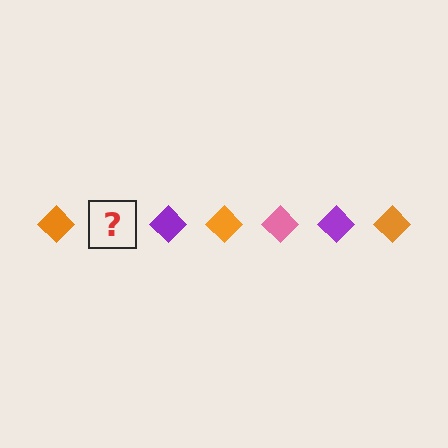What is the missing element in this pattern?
The missing element is a pink diamond.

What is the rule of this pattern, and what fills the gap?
The rule is that the pattern cycles through orange, pink, purple diamonds. The gap should be filled with a pink diamond.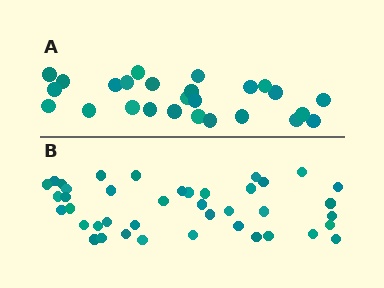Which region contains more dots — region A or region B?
Region B (the bottom region) has more dots.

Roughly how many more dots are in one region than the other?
Region B has approximately 15 more dots than region A.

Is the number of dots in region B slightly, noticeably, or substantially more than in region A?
Region B has substantially more. The ratio is roughly 1.6 to 1.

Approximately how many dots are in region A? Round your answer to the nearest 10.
About 30 dots. (The exact count is 26, which rounds to 30.)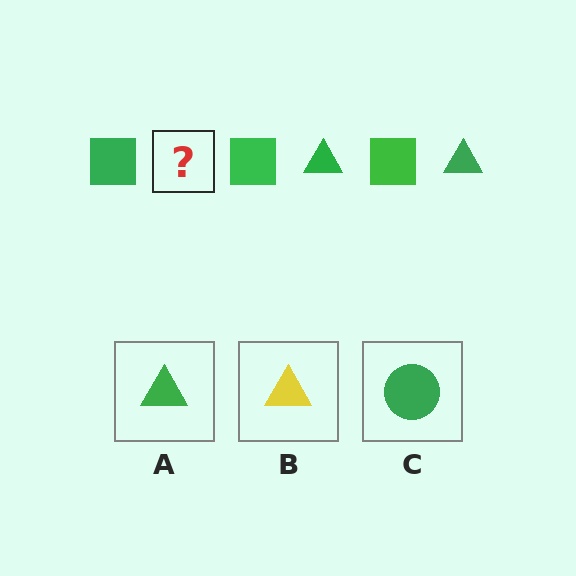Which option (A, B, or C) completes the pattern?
A.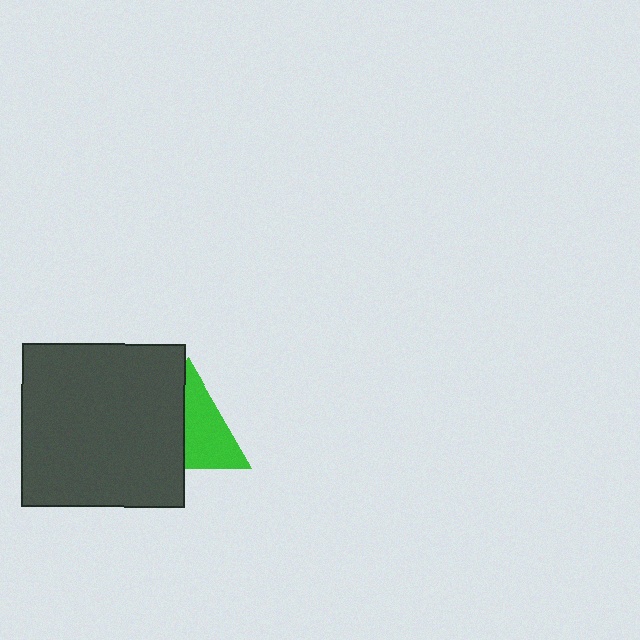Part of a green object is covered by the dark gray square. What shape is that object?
It is a triangle.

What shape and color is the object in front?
The object in front is a dark gray square.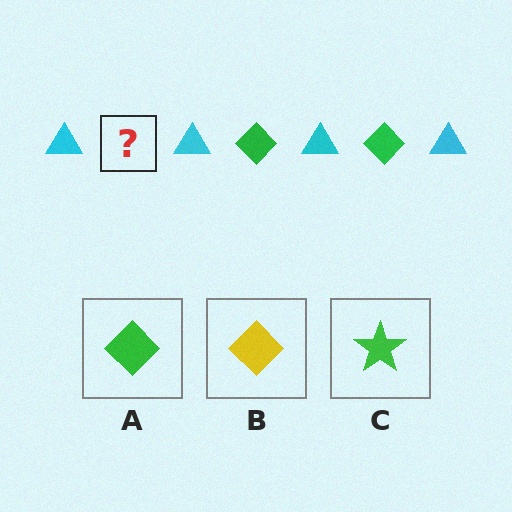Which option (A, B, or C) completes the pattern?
A.